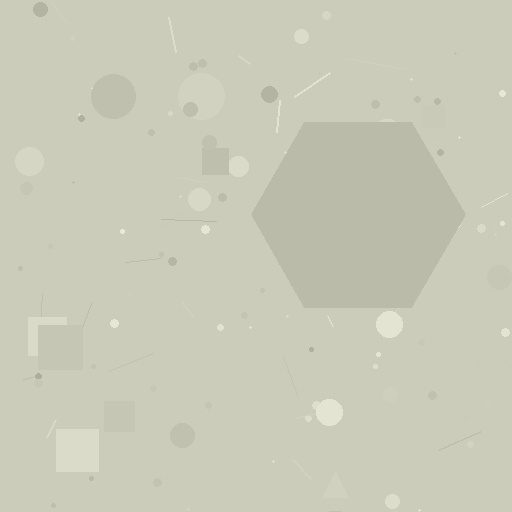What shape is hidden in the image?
A hexagon is hidden in the image.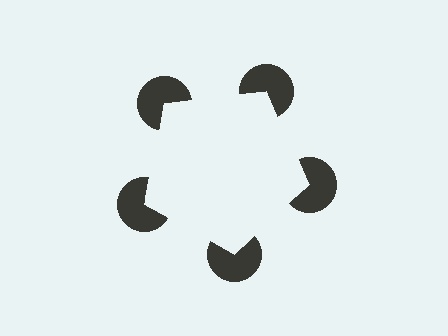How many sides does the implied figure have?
5 sides.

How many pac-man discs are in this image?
There are 5 — one at each vertex of the illusory pentagon.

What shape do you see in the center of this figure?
An illusory pentagon — its edges are inferred from the aligned wedge cuts in the pac-man discs, not physically drawn.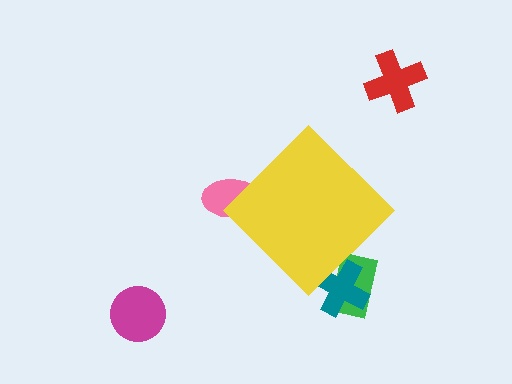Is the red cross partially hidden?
No, the red cross is fully visible.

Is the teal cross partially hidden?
Yes, the teal cross is partially hidden behind the yellow diamond.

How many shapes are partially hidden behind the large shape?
3 shapes are partially hidden.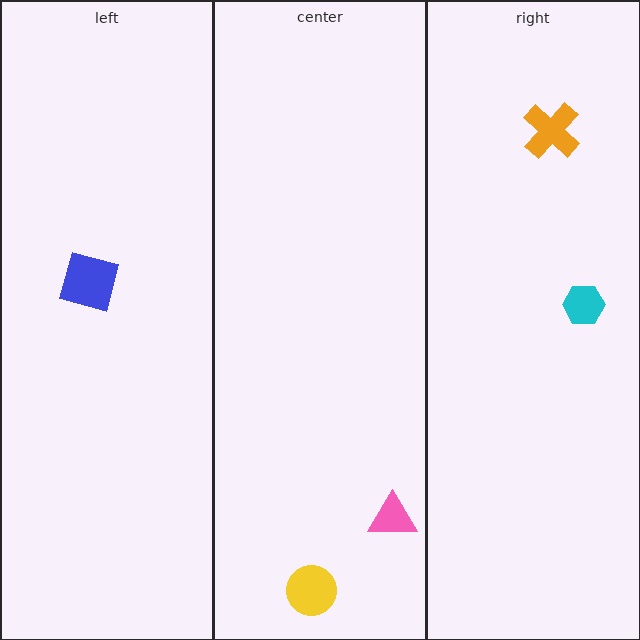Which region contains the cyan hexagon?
The right region.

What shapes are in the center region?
The yellow circle, the pink triangle.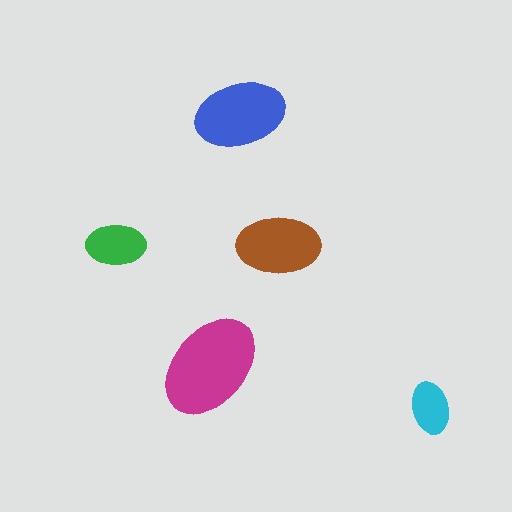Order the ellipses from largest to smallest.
the magenta one, the blue one, the brown one, the green one, the cyan one.